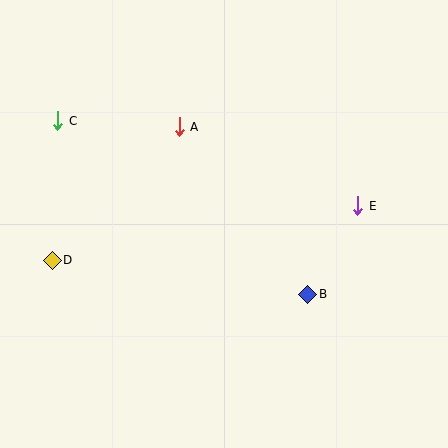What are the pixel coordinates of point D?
Point D is at (52, 260).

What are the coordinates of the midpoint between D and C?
The midpoint between D and C is at (55, 190).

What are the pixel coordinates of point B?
Point B is at (308, 294).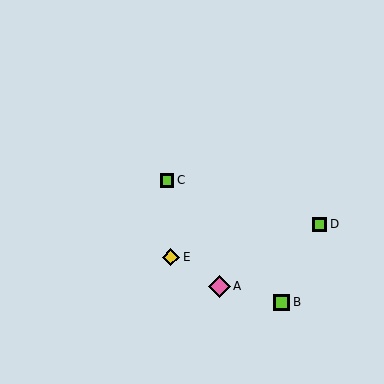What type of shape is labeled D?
Shape D is a lime square.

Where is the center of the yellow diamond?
The center of the yellow diamond is at (171, 257).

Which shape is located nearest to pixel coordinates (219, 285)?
The pink diamond (labeled A) at (219, 286) is nearest to that location.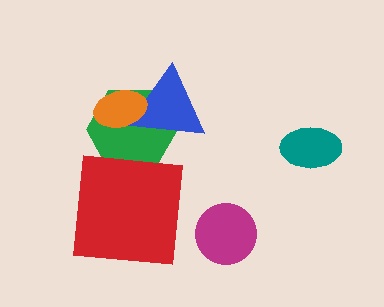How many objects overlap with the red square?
1 object overlaps with the red square.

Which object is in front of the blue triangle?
The orange ellipse is in front of the blue triangle.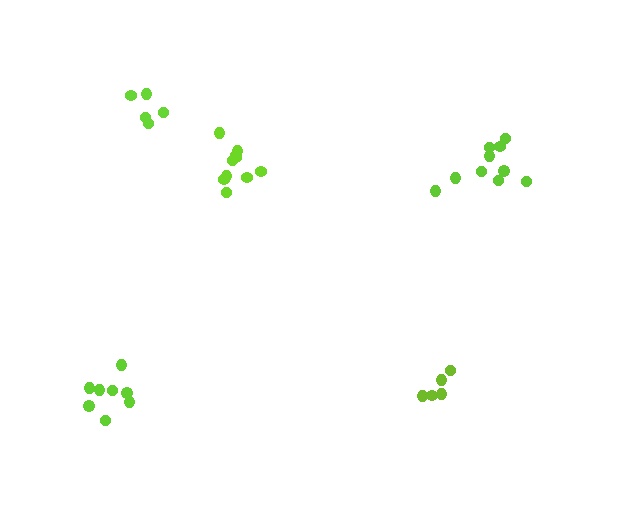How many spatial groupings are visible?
There are 5 spatial groupings.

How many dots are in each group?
Group 1: 5 dots, Group 2: 5 dots, Group 3: 8 dots, Group 4: 10 dots, Group 5: 10 dots (38 total).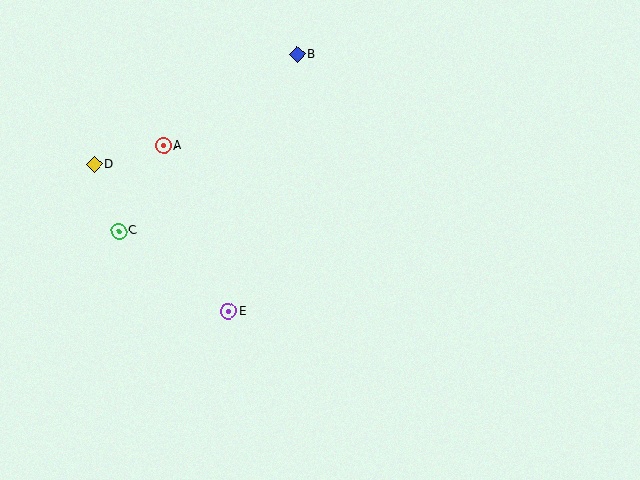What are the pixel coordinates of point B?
Point B is at (297, 55).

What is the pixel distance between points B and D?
The distance between B and D is 231 pixels.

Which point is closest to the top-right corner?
Point B is closest to the top-right corner.